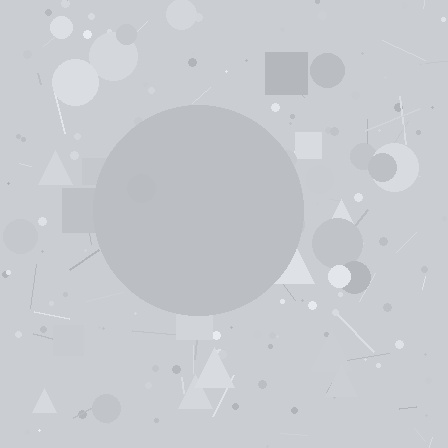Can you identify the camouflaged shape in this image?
The camouflaged shape is a circle.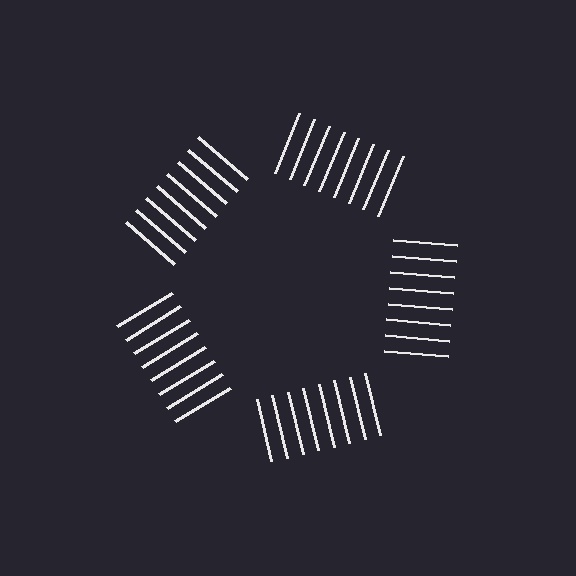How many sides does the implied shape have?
5 sides — the line-ends trace a pentagon.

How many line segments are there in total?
40 — 8 along each of the 5 edges.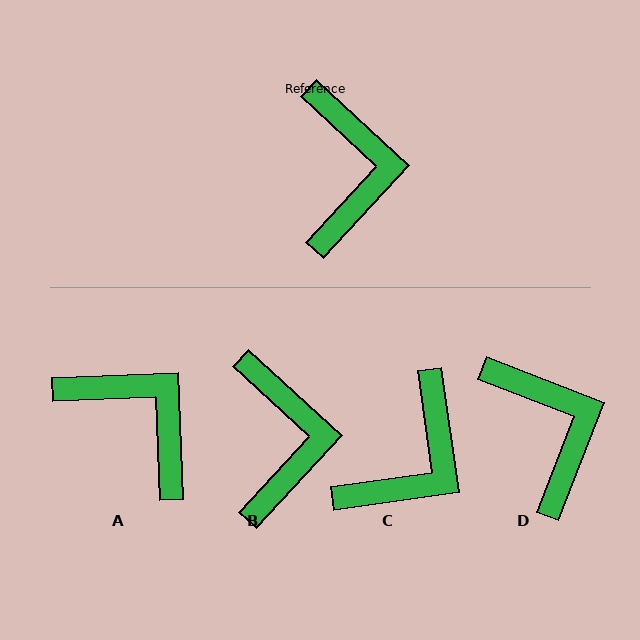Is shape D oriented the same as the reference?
No, it is off by about 21 degrees.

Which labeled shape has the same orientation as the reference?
B.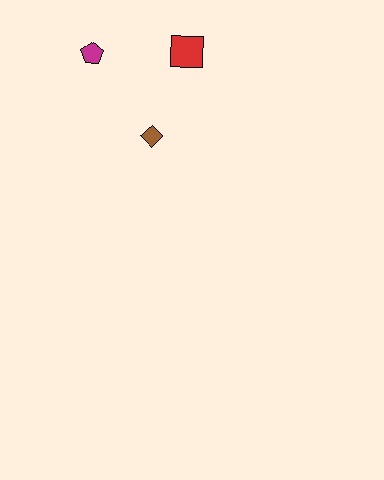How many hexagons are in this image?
There are no hexagons.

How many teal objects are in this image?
There are no teal objects.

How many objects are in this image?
There are 3 objects.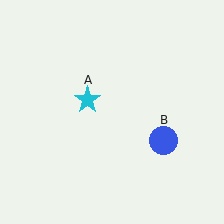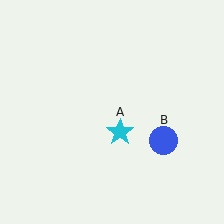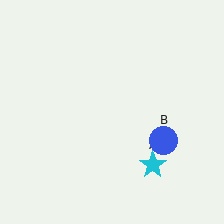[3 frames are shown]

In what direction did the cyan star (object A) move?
The cyan star (object A) moved down and to the right.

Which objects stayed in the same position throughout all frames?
Blue circle (object B) remained stationary.